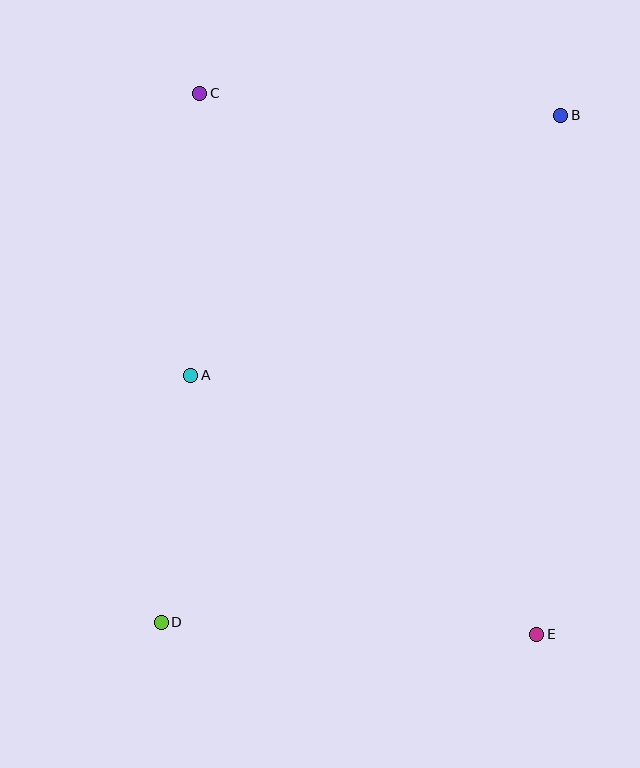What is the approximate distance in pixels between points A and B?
The distance between A and B is approximately 452 pixels.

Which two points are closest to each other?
Points A and D are closest to each other.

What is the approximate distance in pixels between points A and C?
The distance between A and C is approximately 282 pixels.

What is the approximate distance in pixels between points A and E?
The distance between A and E is approximately 433 pixels.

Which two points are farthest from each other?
Points B and D are farthest from each other.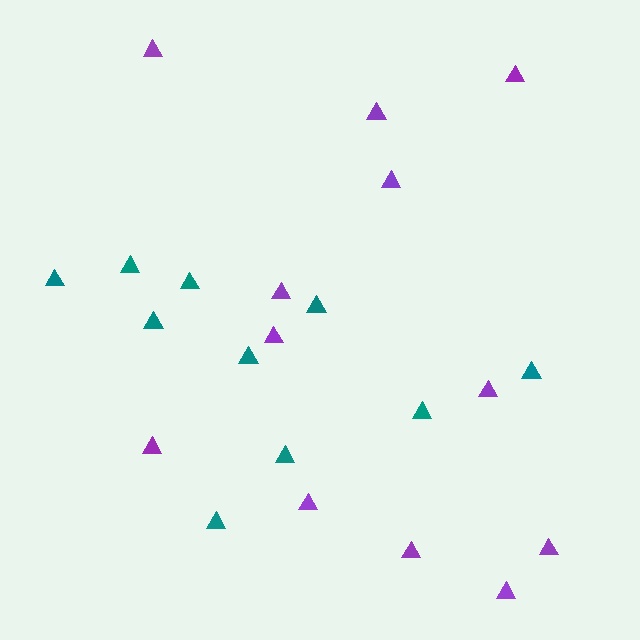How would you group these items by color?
There are 2 groups: one group of teal triangles (10) and one group of purple triangles (12).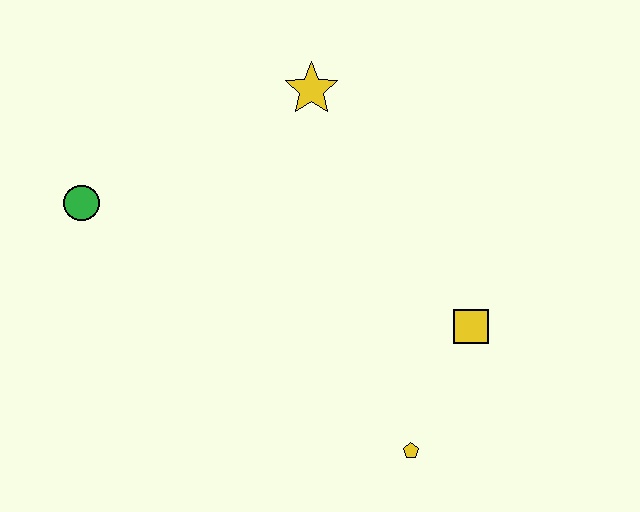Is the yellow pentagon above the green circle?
No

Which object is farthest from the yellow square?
The green circle is farthest from the yellow square.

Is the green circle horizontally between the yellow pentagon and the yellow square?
No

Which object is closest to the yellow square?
The yellow pentagon is closest to the yellow square.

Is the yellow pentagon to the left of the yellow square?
Yes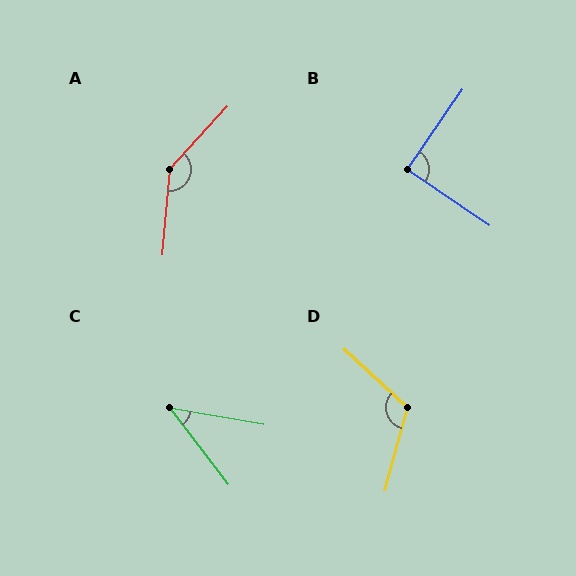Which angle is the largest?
A, at approximately 142 degrees.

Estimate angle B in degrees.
Approximately 90 degrees.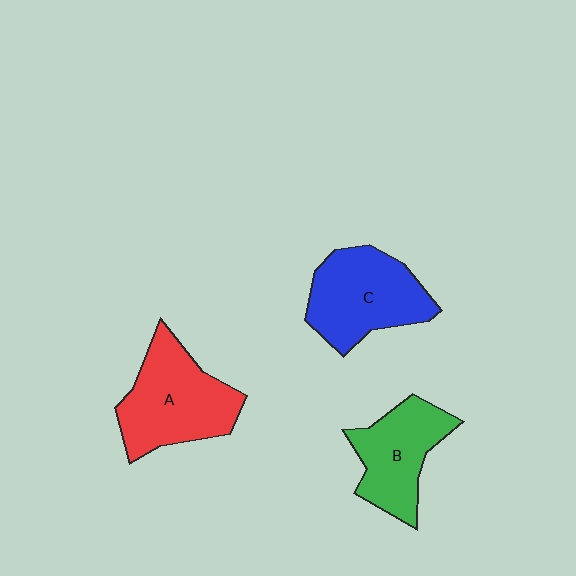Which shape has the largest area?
Shape A (red).